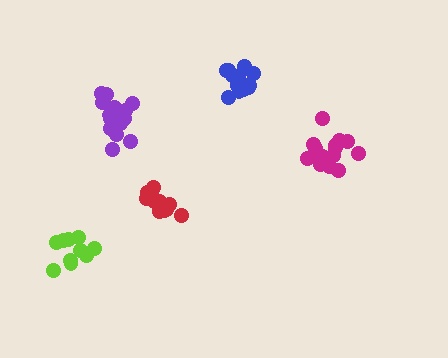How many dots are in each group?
Group 1: 16 dots, Group 2: 13 dots, Group 3: 13 dots, Group 4: 14 dots, Group 5: 11 dots (67 total).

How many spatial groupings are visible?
There are 5 spatial groupings.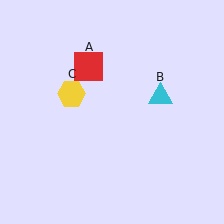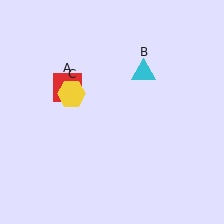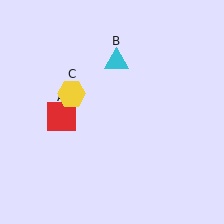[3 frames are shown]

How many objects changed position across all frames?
2 objects changed position: red square (object A), cyan triangle (object B).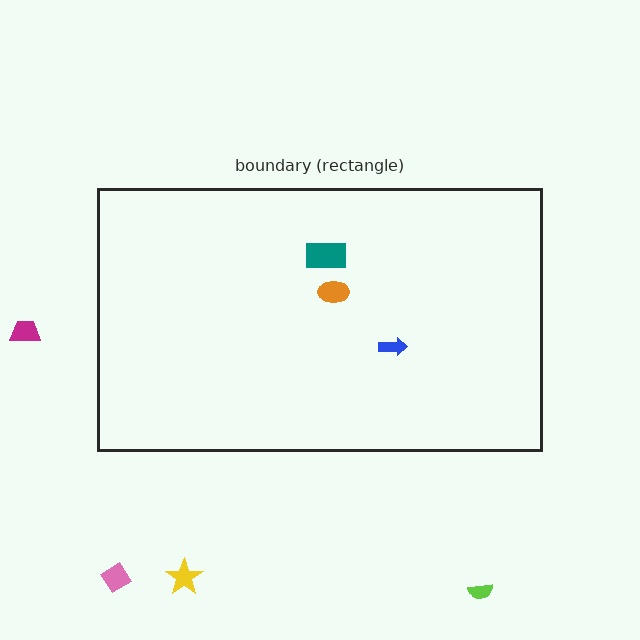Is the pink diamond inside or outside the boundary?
Outside.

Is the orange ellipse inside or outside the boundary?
Inside.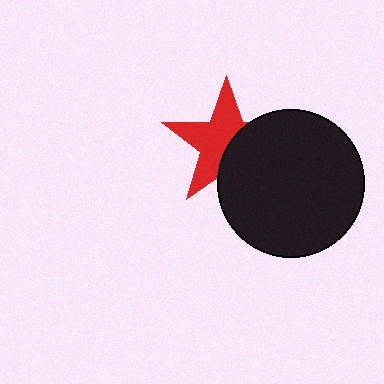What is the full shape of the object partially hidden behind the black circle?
The partially hidden object is a red star.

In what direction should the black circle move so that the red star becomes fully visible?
The black circle should move toward the lower-right. That is the shortest direction to clear the overlap and leave the red star fully visible.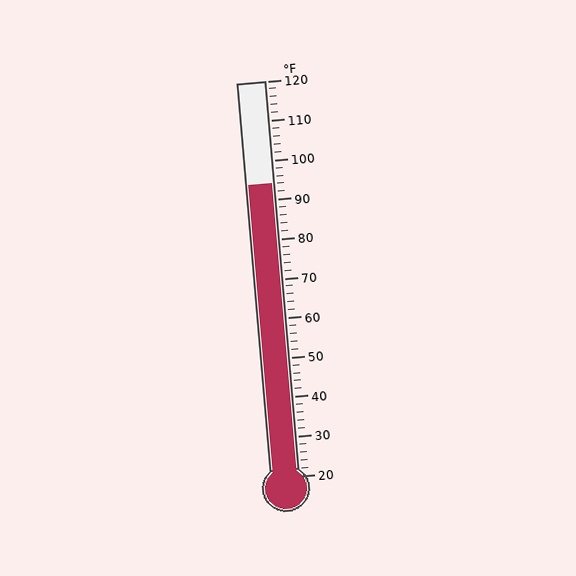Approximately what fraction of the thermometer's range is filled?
The thermometer is filled to approximately 75% of its range.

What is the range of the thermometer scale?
The thermometer scale ranges from 20°F to 120°F.